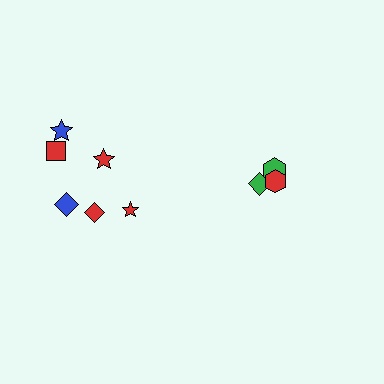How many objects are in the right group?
There are 3 objects.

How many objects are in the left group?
There are 6 objects.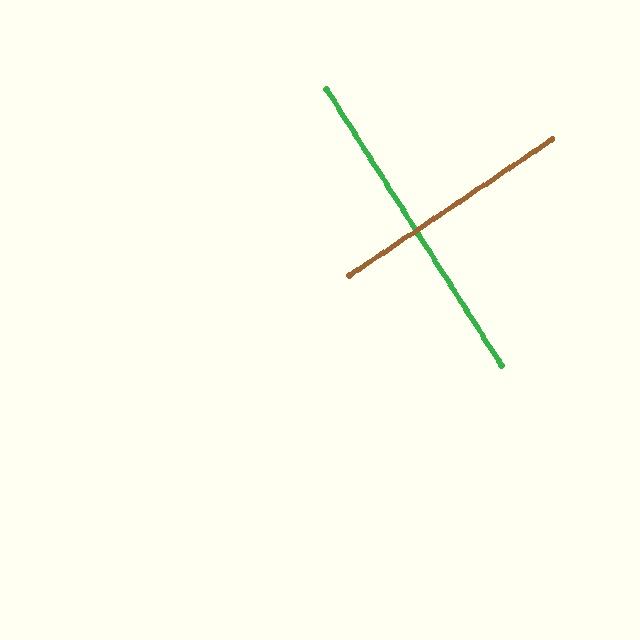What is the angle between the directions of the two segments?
Approximately 89 degrees.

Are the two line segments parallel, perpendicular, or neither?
Perpendicular — they meet at approximately 89°.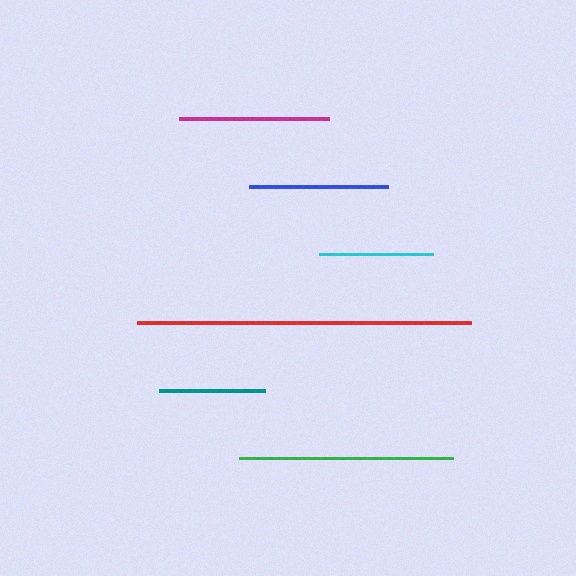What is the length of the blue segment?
The blue segment is approximately 139 pixels long.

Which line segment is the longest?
The red line is the longest at approximately 335 pixels.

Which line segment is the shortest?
The teal line is the shortest at approximately 106 pixels.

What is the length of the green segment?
The green segment is approximately 214 pixels long.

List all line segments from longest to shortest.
From longest to shortest: red, green, magenta, blue, cyan, teal.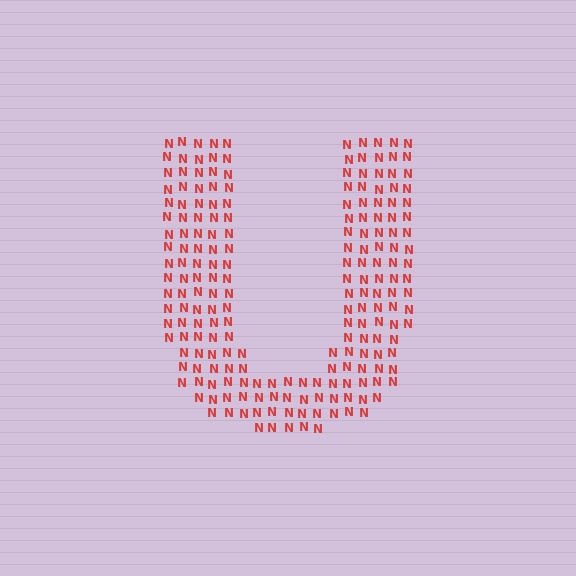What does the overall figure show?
The overall figure shows the letter U.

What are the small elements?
The small elements are letter N's.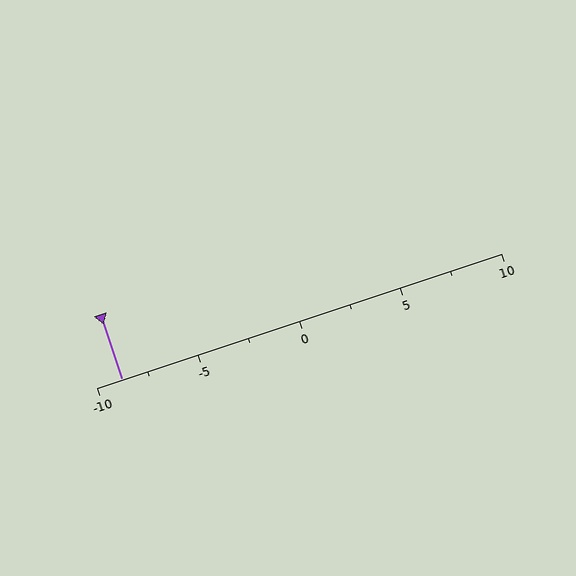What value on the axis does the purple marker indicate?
The marker indicates approximately -8.8.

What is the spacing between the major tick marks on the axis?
The major ticks are spaced 5 apart.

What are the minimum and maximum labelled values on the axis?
The axis runs from -10 to 10.